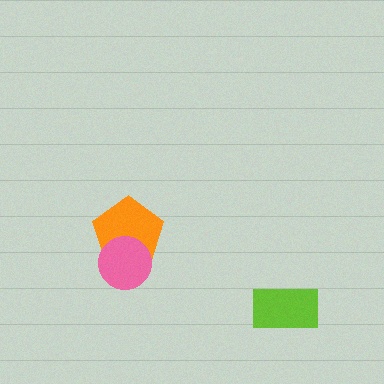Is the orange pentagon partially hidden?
Yes, it is partially covered by another shape.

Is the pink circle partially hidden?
No, no other shape covers it.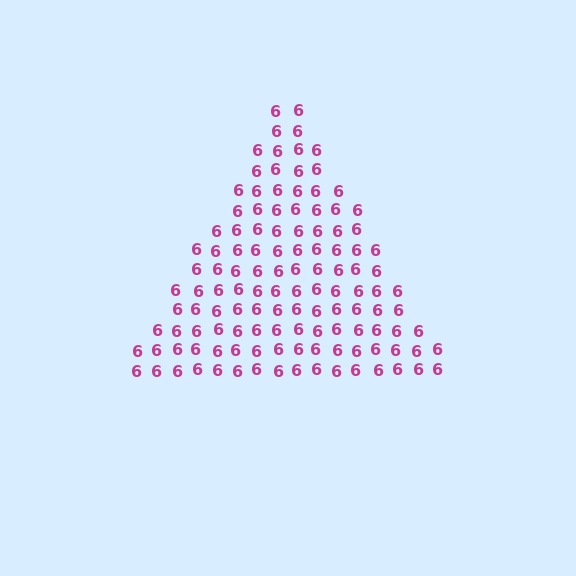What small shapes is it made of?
It is made of small digit 6's.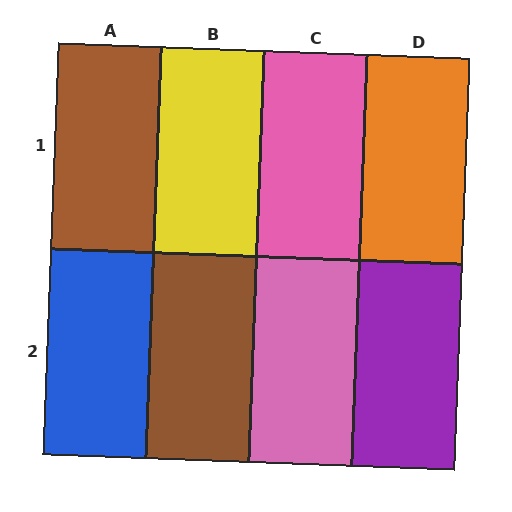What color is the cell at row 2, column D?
Purple.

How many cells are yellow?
1 cell is yellow.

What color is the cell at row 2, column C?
Pink.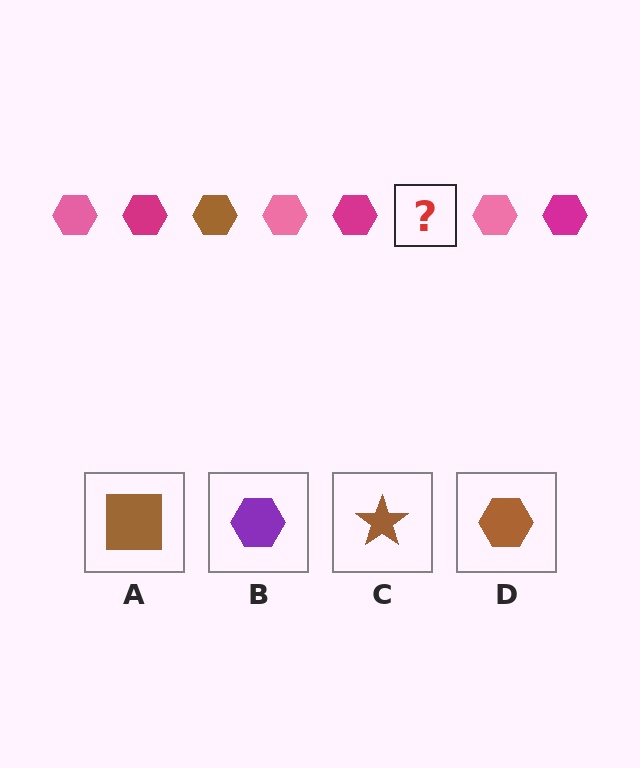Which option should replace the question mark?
Option D.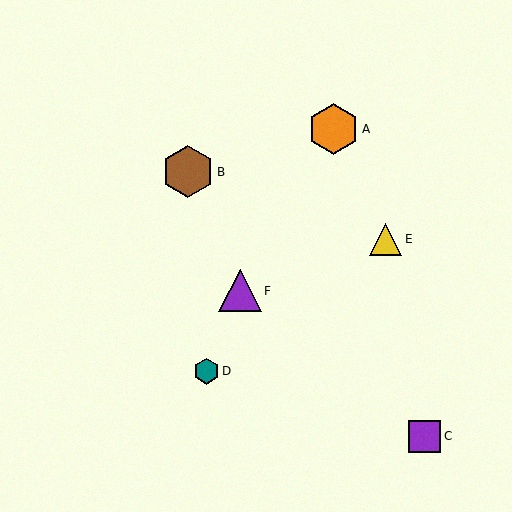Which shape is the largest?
The brown hexagon (labeled B) is the largest.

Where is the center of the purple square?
The center of the purple square is at (425, 436).